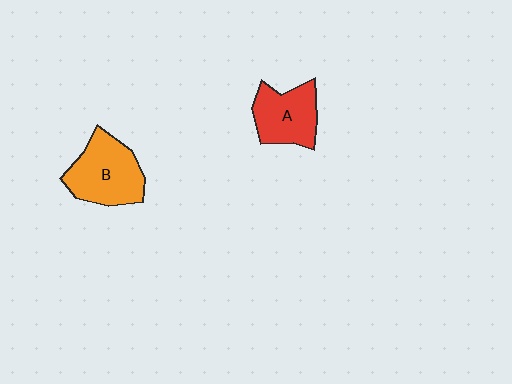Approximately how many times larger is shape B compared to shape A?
Approximately 1.2 times.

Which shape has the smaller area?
Shape A (red).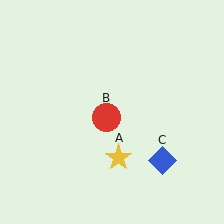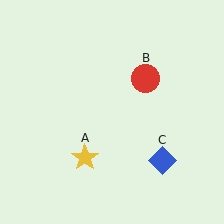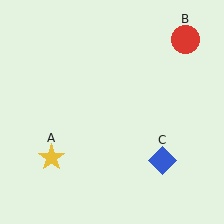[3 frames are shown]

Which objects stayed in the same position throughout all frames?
Blue diamond (object C) remained stationary.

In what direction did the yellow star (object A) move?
The yellow star (object A) moved left.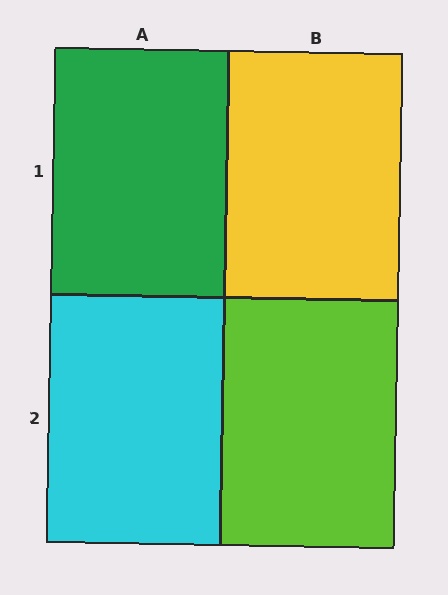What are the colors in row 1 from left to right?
Green, yellow.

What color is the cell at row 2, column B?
Lime.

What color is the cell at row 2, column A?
Cyan.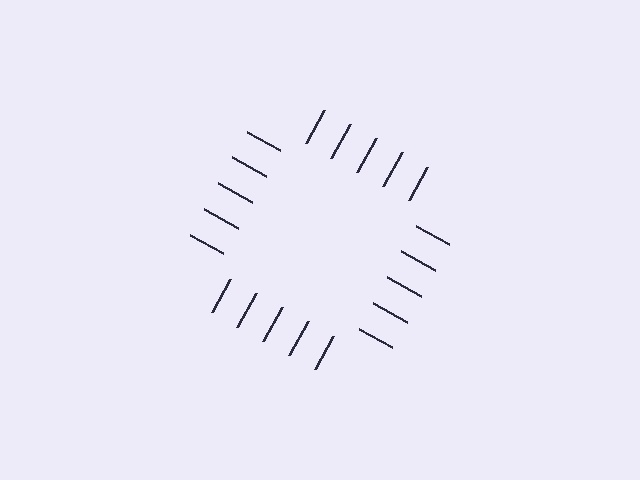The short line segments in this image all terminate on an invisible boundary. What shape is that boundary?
An illusory square — the line segments terminate on its edges but no continuous stroke is drawn.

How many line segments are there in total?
20 — 5 along each of the 4 edges.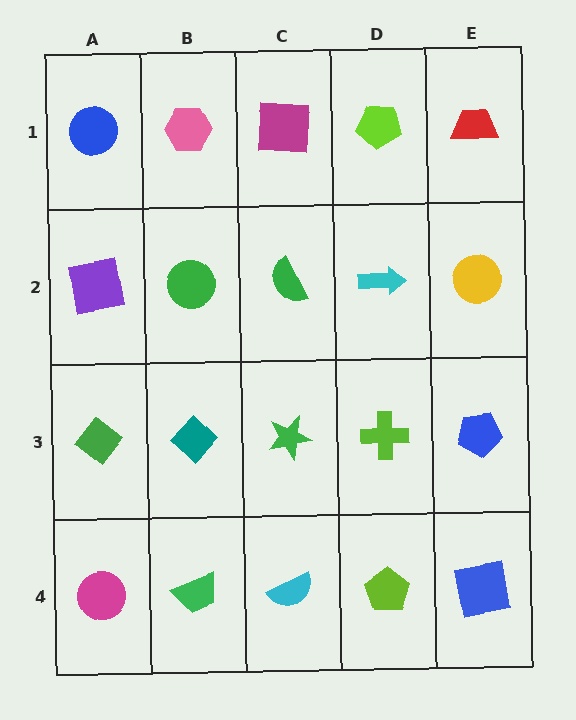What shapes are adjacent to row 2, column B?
A pink hexagon (row 1, column B), a teal diamond (row 3, column B), a purple square (row 2, column A), a green semicircle (row 2, column C).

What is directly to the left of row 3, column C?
A teal diamond.